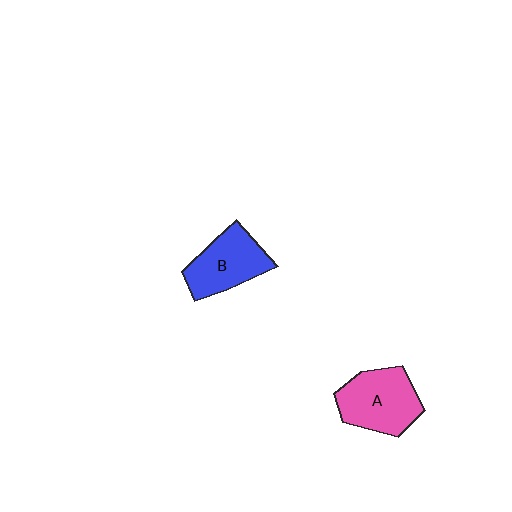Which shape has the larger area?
Shape A (pink).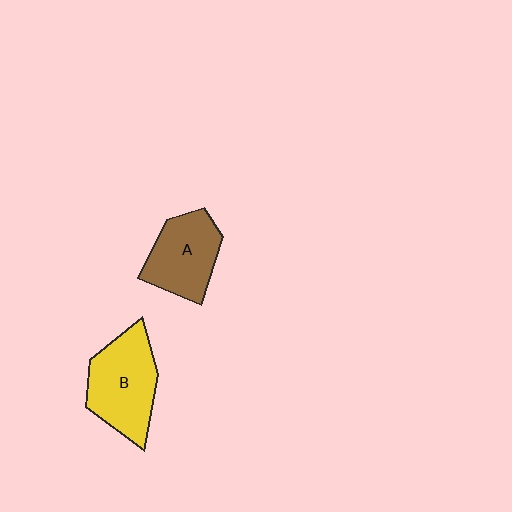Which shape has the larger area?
Shape B (yellow).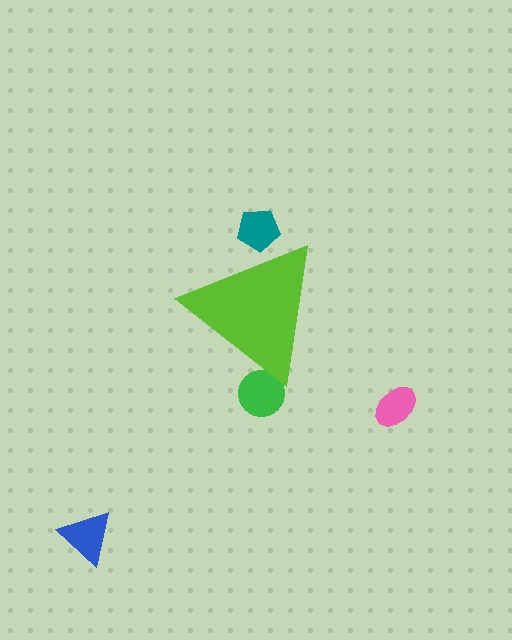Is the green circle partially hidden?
Yes, the green circle is partially hidden behind the lime triangle.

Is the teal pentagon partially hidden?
Yes, the teal pentagon is partially hidden behind the lime triangle.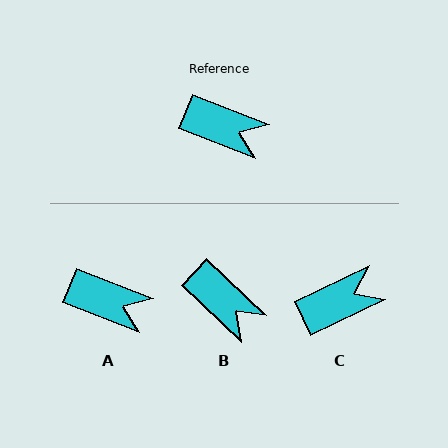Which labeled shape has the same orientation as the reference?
A.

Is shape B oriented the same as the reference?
No, it is off by about 22 degrees.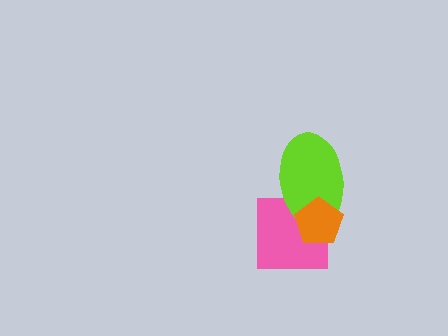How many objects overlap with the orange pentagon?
2 objects overlap with the orange pentagon.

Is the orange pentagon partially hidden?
No, no other shape covers it.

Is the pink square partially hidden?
Yes, it is partially covered by another shape.